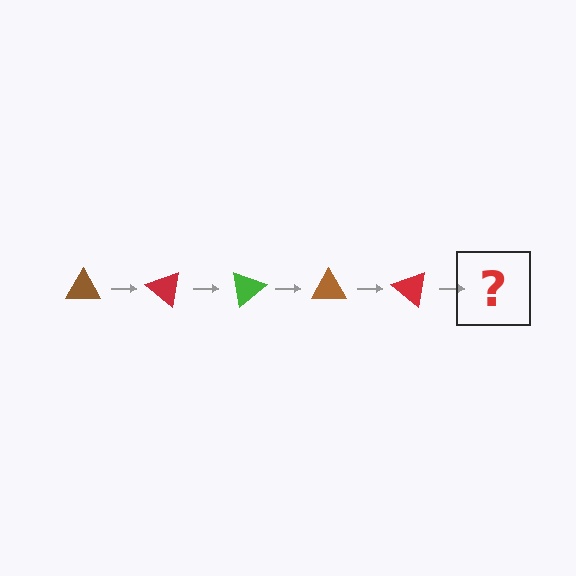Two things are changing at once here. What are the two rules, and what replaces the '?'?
The two rules are that it rotates 40 degrees each step and the color cycles through brown, red, and green. The '?' should be a green triangle, rotated 200 degrees from the start.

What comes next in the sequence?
The next element should be a green triangle, rotated 200 degrees from the start.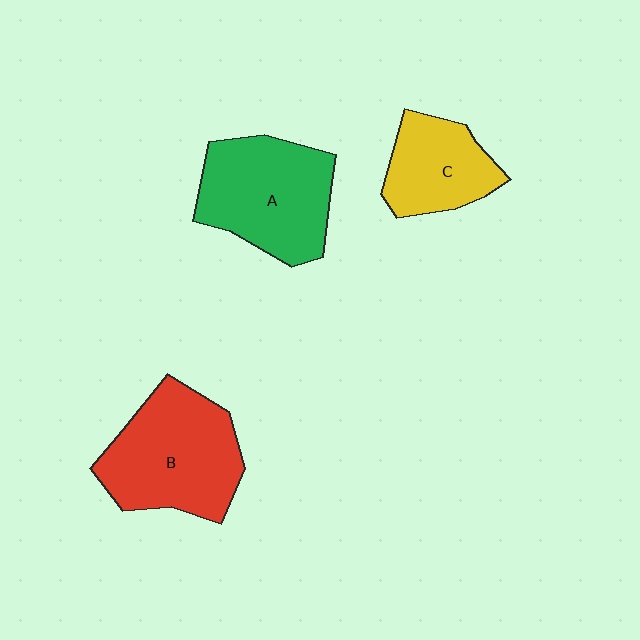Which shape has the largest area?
Shape B (red).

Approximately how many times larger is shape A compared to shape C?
Approximately 1.5 times.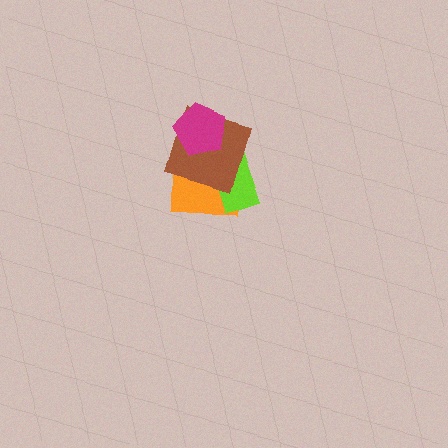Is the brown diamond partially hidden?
Yes, it is partially covered by another shape.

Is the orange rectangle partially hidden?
Yes, it is partially covered by another shape.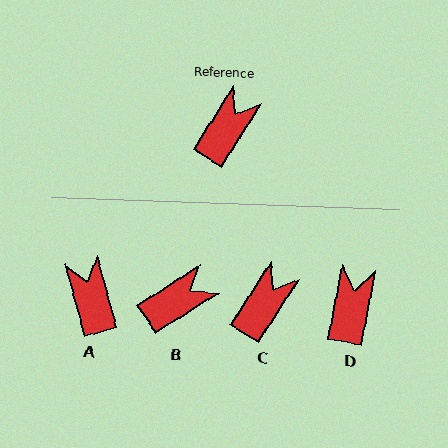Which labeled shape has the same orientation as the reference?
C.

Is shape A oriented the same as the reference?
No, it is off by about 48 degrees.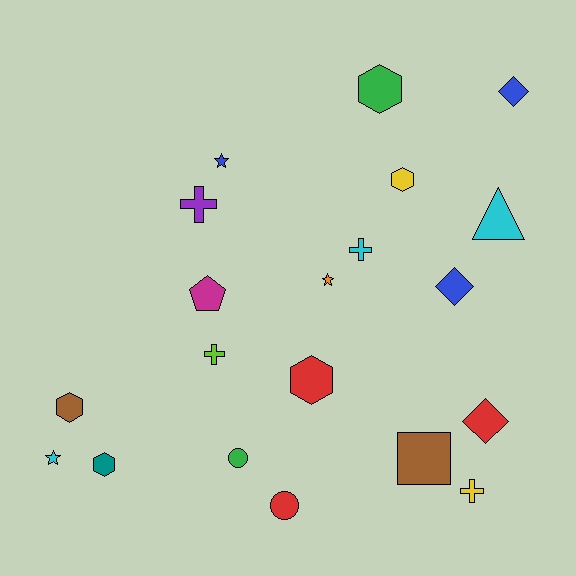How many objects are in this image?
There are 20 objects.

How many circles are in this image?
There are 2 circles.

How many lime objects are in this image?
There is 1 lime object.